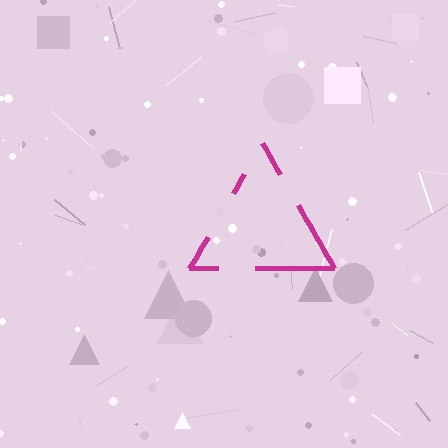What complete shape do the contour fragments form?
The contour fragments form a triangle.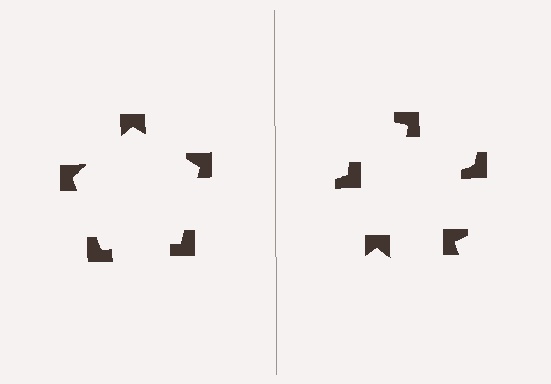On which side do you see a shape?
An illusory pentagon appears on the left side. On the right side the wedge cuts are rotated, so no coherent shape forms.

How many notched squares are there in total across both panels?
10 — 5 on each side.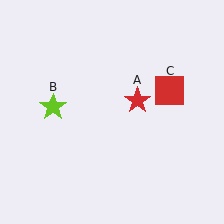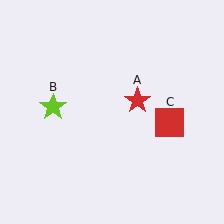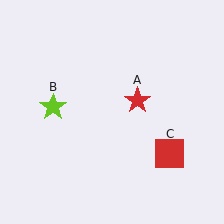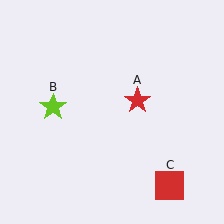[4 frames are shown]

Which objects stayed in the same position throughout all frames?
Red star (object A) and lime star (object B) remained stationary.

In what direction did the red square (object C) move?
The red square (object C) moved down.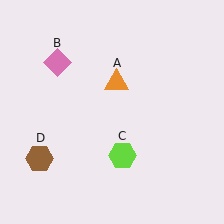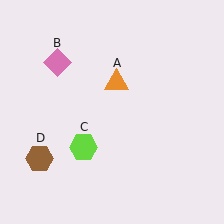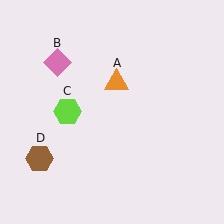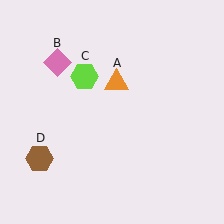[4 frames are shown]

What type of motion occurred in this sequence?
The lime hexagon (object C) rotated clockwise around the center of the scene.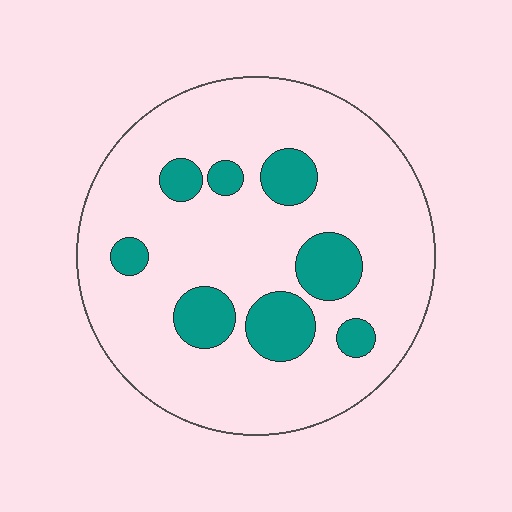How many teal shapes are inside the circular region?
8.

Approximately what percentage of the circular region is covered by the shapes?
Approximately 20%.